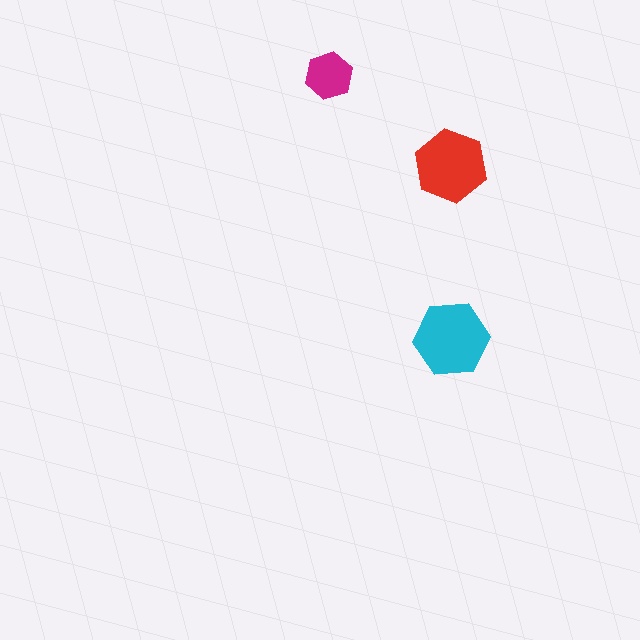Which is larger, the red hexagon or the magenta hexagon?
The red one.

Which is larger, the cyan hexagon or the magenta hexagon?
The cyan one.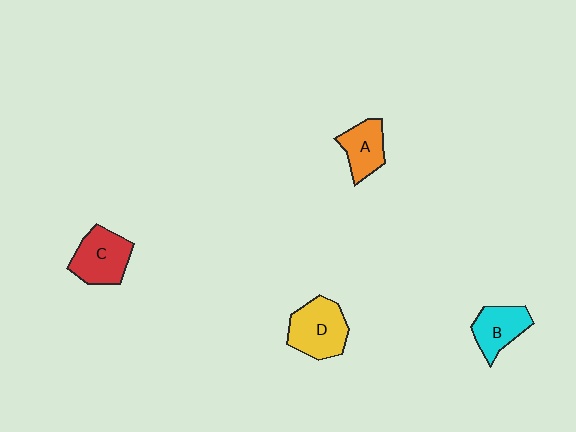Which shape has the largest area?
Shape D (yellow).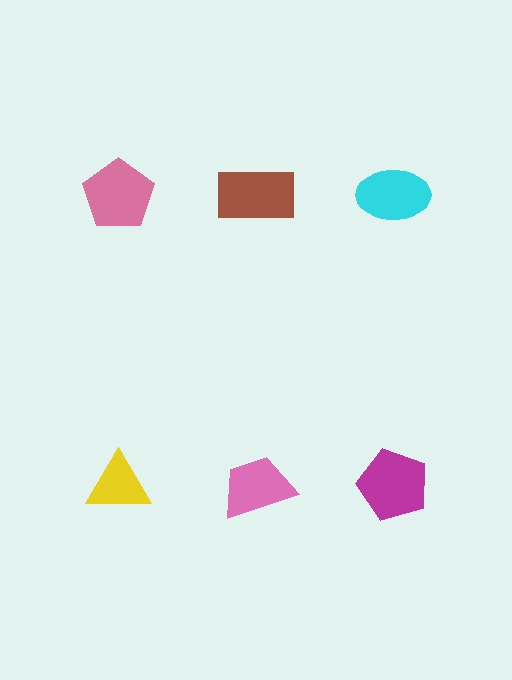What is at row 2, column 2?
A pink trapezoid.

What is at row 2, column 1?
A yellow triangle.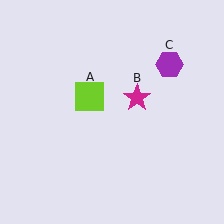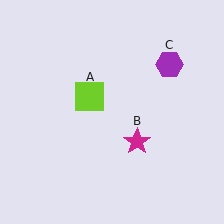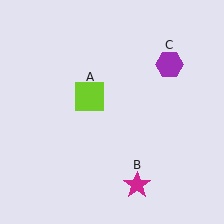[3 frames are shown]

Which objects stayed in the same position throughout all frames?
Lime square (object A) and purple hexagon (object C) remained stationary.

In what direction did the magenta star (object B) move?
The magenta star (object B) moved down.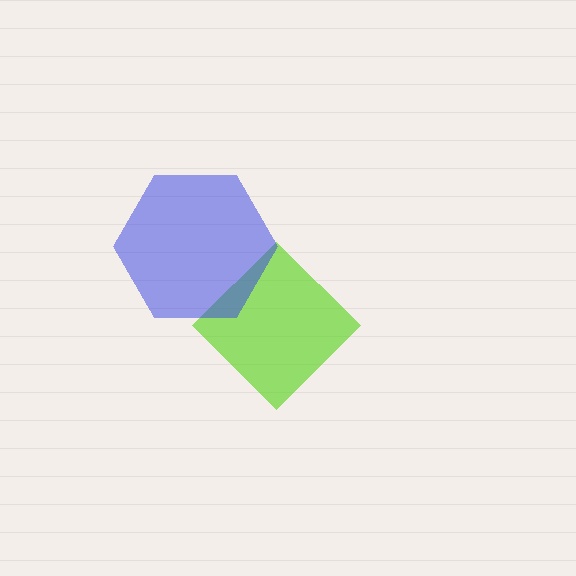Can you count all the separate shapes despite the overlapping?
Yes, there are 2 separate shapes.